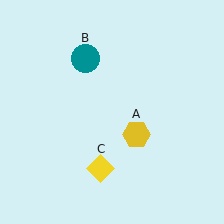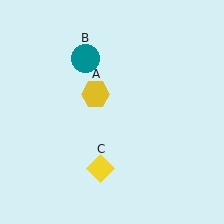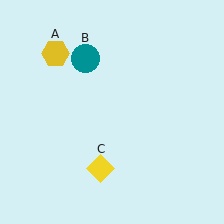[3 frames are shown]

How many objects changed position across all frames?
1 object changed position: yellow hexagon (object A).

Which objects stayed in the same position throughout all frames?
Teal circle (object B) and yellow diamond (object C) remained stationary.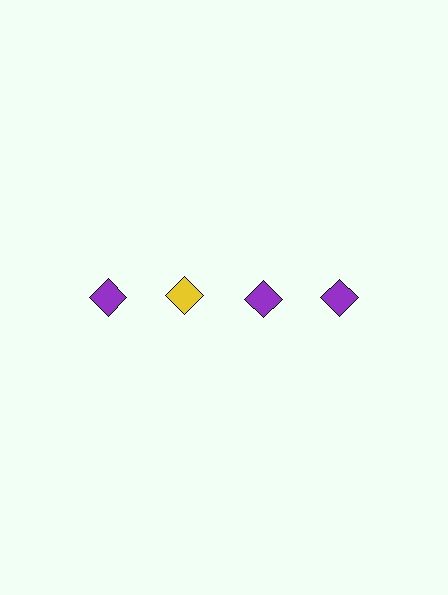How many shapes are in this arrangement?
There are 4 shapes arranged in a grid pattern.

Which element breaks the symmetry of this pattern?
The yellow diamond in the top row, second from left column breaks the symmetry. All other shapes are purple diamonds.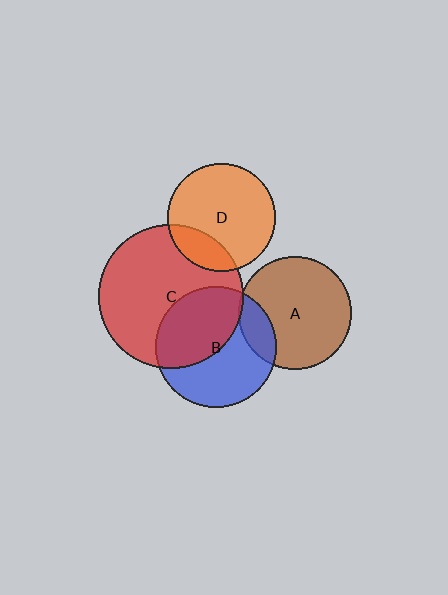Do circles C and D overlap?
Yes.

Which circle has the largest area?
Circle C (red).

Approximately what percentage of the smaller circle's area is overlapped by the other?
Approximately 20%.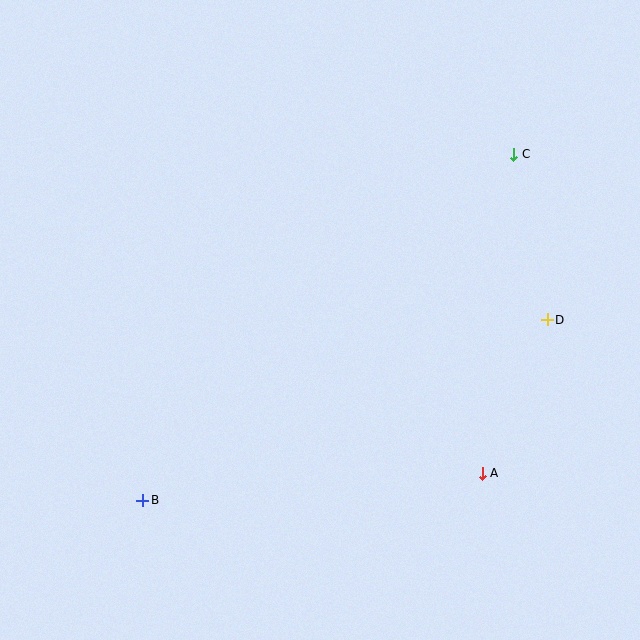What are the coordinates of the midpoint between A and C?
The midpoint between A and C is at (498, 314).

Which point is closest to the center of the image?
Point A at (482, 473) is closest to the center.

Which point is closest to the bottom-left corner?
Point B is closest to the bottom-left corner.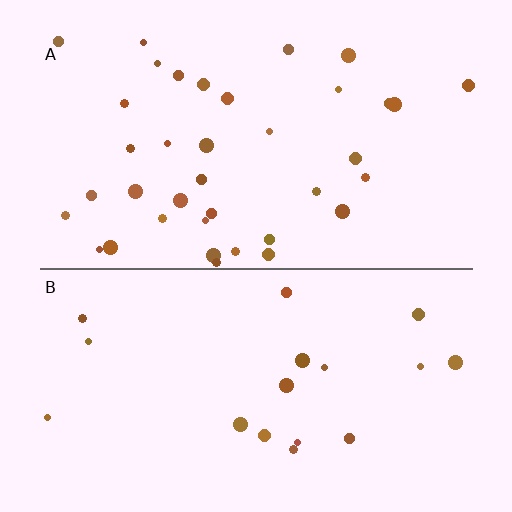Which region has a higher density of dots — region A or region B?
A (the top).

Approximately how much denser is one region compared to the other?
Approximately 2.1× — region A over region B.